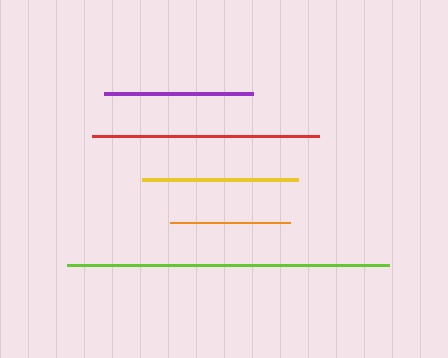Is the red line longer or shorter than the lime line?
The lime line is longer than the red line.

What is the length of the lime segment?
The lime segment is approximately 322 pixels long.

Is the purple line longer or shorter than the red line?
The red line is longer than the purple line.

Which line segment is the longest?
The lime line is the longest at approximately 322 pixels.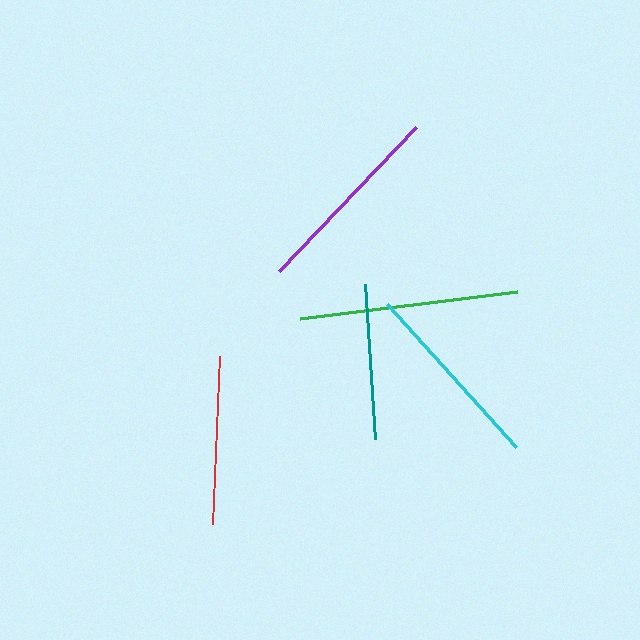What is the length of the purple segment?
The purple segment is approximately 199 pixels long.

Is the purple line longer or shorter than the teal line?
The purple line is longer than the teal line.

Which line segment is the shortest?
The teal line is the shortest at approximately 156 pixels.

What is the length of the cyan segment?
The cyan segment is approximately 193 pixels long.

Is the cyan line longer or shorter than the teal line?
The cyan line is longer than the teal line.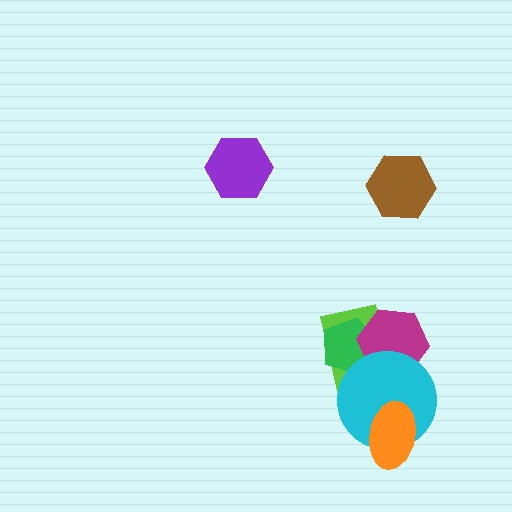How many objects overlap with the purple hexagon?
0 objects overlap with the purple hexagon.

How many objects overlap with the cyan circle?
4 objects overlap with the cyan circle.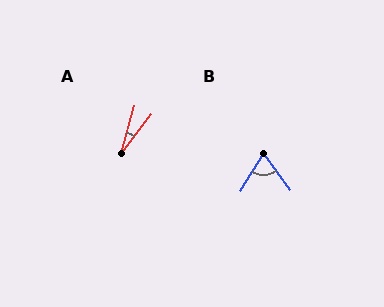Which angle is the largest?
B, at approximately 68 degrees.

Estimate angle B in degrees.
Approximately 68 degrees.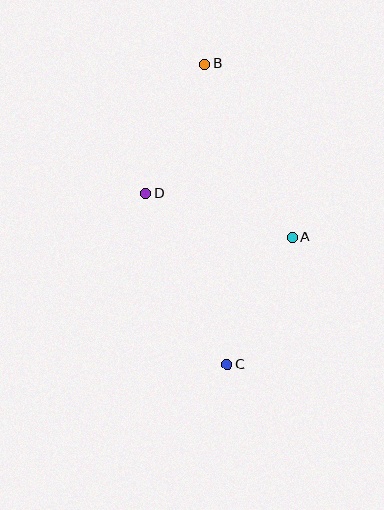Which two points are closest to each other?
Points B and D are closest to each other.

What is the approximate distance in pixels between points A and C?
The distance between A and C is approximately 143 pixels.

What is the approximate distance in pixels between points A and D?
The distance between A and D is approximately 153 pixels.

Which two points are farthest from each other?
Points B and C are farthest from each other.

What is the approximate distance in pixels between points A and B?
The distance between A and B is approximately 194 pixels.